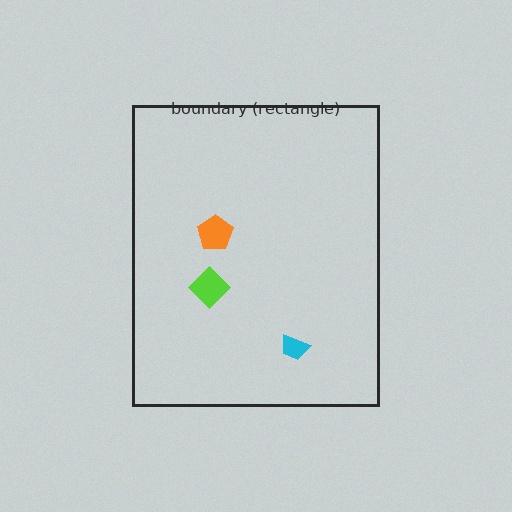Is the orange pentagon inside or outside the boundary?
Inside.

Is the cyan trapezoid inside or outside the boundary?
Inside.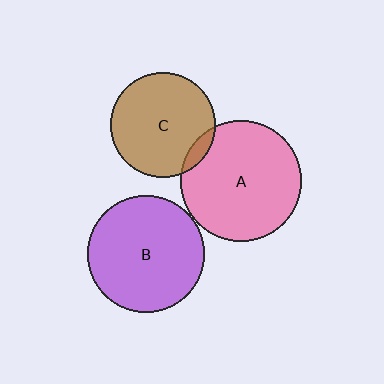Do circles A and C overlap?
Yes.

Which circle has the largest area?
Circle A (pink).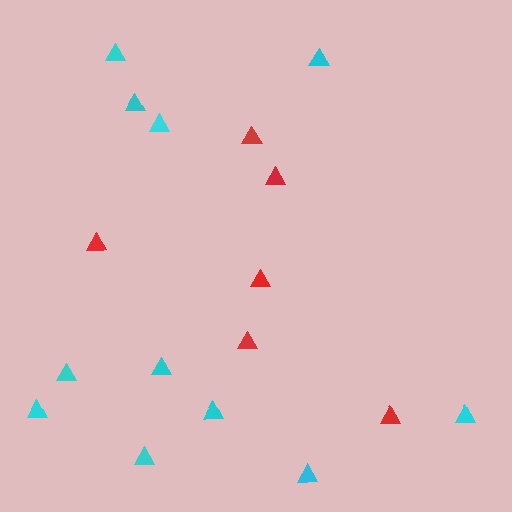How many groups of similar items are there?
There are 2 groups: one group of cyan triangles (11) and one group of red triangles (6).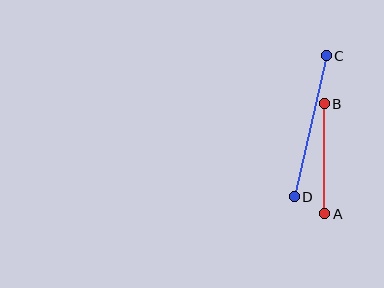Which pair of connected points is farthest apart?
Points C and D are farthest apart.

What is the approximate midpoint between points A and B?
The midpoint is at approximately (324, 159) pixels.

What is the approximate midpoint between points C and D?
The midpoint is at approximately (310, 126) pixels.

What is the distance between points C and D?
The distance is approximately 145 pixels.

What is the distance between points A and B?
The distance is approximately 110 pixels.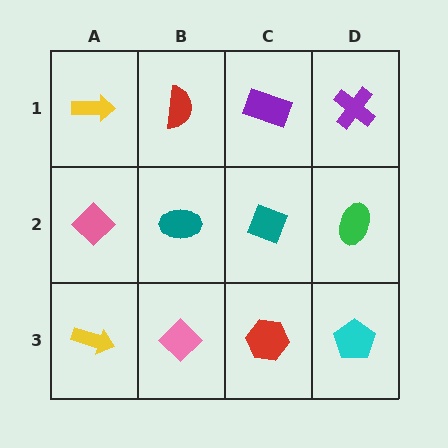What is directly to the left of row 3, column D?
A red hexagon.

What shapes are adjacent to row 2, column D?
A purple cross (row 1, column D), a cyan pentagon (row 3, column D), a teal diamond (row 2, column C).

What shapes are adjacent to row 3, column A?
A pink diamond (row 2, column A), a pink diamond (row 3, column B).